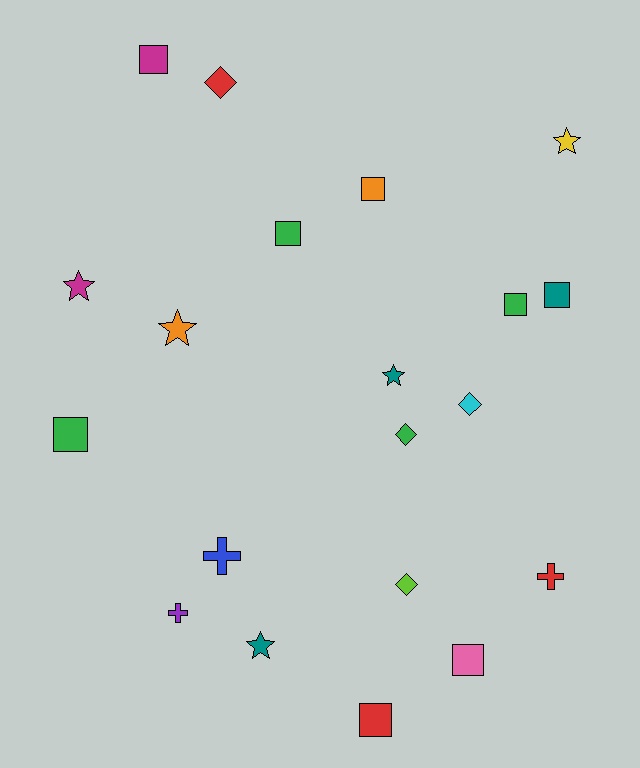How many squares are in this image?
There are 8 squares.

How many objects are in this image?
There are 20 objects.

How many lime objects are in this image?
There is 1 lime object.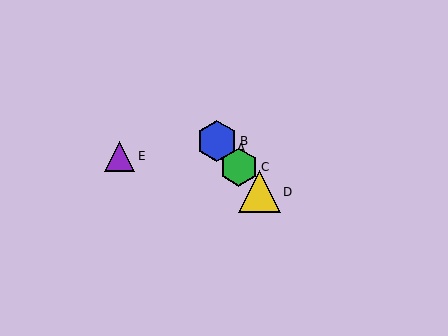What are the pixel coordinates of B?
Object B is at (217, 141).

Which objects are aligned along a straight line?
Objects A, B, C, D are aligned along a straight line.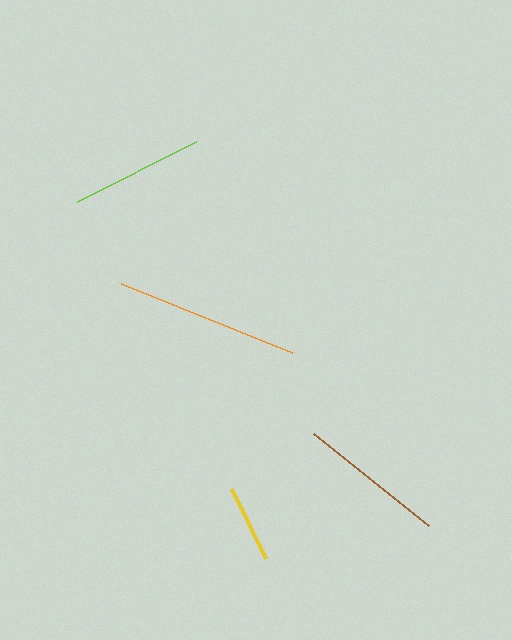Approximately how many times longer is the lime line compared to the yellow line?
The lime line is approximately 1.7 times the length of the yellow line.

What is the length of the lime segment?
The lime segment is approximately 134 pixels long.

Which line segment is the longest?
The orange line is the longest at approximately 185 pixels.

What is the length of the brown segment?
The brown segment is approximately 147 pixels long.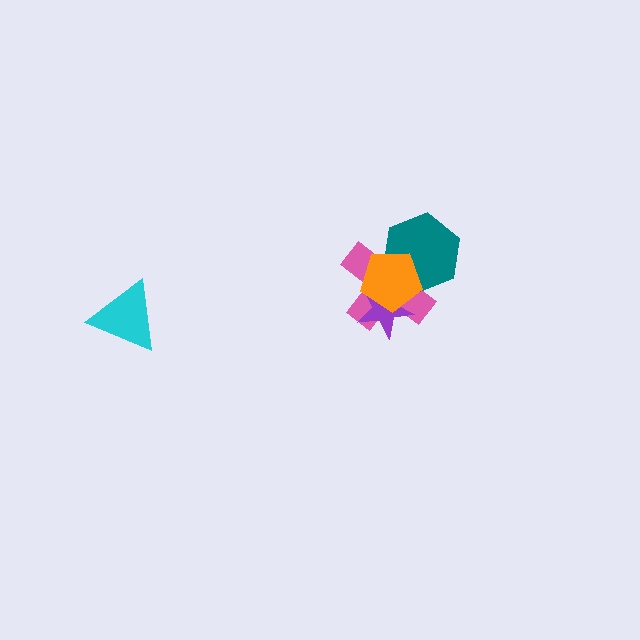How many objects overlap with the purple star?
2 objects overlap with the purple star.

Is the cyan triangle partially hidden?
No, no other shape covers it.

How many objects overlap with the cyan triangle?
0 objects overlap with the cyan triangle.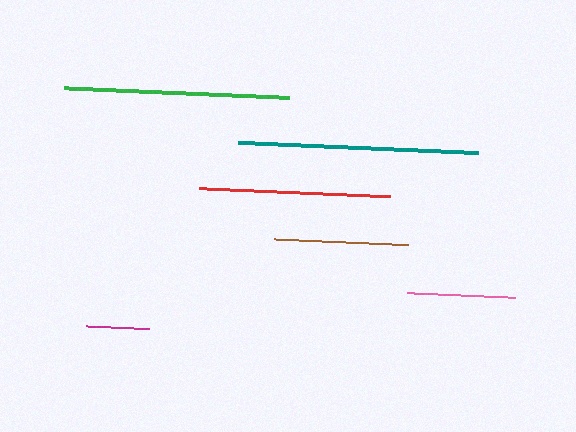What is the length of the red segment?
The red segment is approximately 191 pixels long.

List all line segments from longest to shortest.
From longest to shortest: teal, green, red, brown, pink, magenta.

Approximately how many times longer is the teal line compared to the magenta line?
The teal line is approximately 3.8 times the length of the magenta line.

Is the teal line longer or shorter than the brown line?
The teal line is longer than the brown line.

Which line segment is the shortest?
The magenta line is the shortest at approximately 63 pixels.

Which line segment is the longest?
The teal line is the longest at approximately 240 pixels.